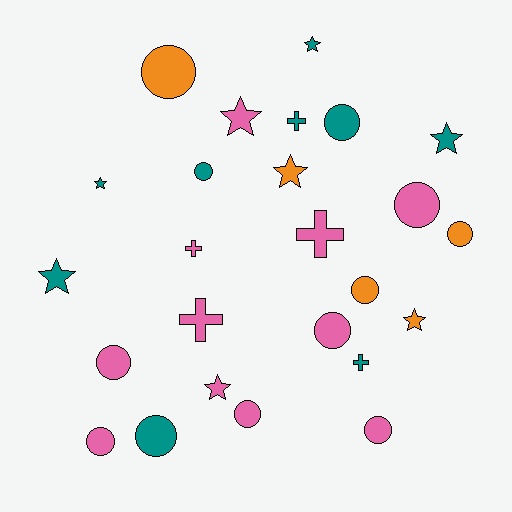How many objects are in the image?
There are 25 objects.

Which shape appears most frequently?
Circle, with 12 objects.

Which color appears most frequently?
Pink, with 11 objects.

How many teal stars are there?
There are 4 teal stars.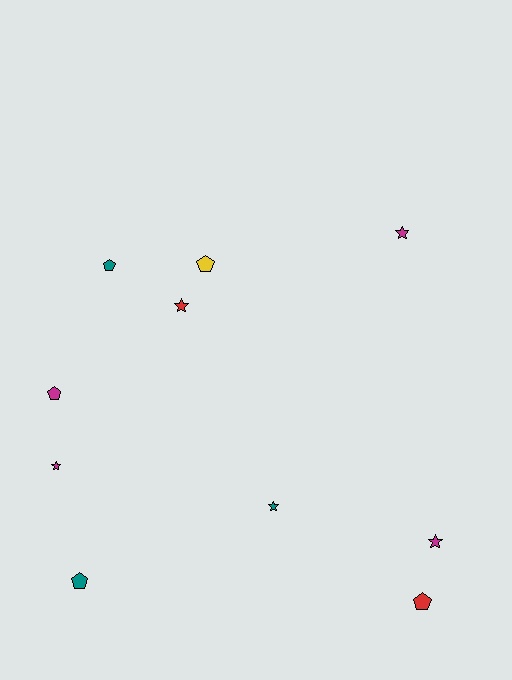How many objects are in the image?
There are 10 objects.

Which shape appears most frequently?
Star, with 5 objects.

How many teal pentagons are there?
There are 2 teal pentagons.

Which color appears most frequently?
Magenta, with 4 objects.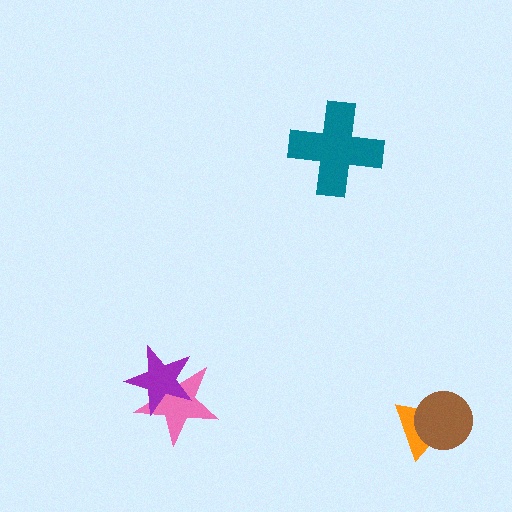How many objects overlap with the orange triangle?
1 object overlaps with the orange triangle.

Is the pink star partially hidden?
Yes, it is partially covered by another shape.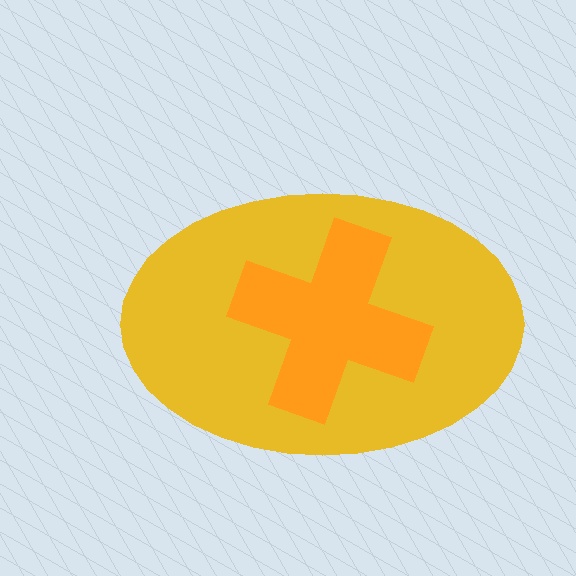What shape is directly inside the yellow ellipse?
The orange cross.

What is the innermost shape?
The orange cross.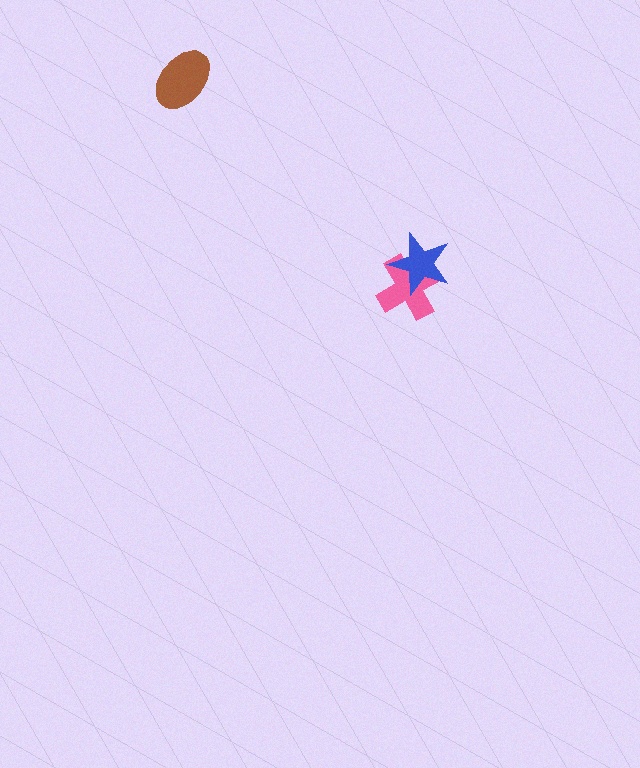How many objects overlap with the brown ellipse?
0 objects overlap with the brown ellipse.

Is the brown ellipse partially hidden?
No, no other shape covers it.